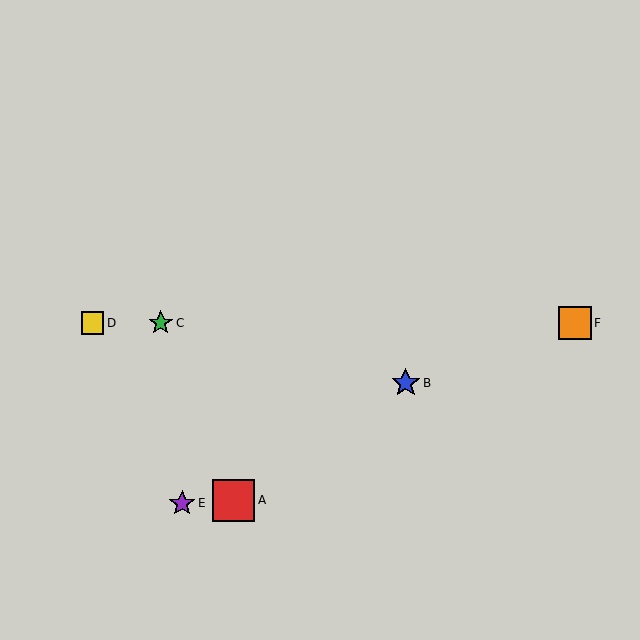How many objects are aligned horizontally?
3 objects (C, D, F) are aligned horizontally.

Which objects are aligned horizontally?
Objects C, D, F are aligned horizontally.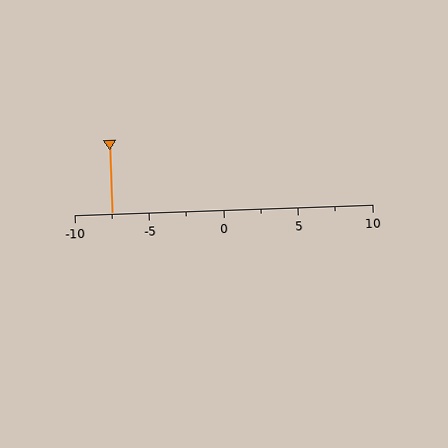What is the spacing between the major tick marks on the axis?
The major ticks are spaced 5 apart.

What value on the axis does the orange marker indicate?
The marker indicates approximately -7.5.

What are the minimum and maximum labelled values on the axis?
The axis runs from -10 to 10.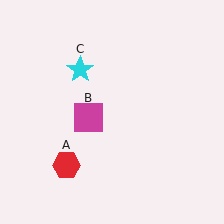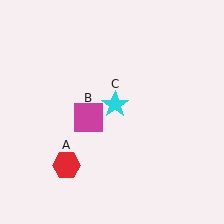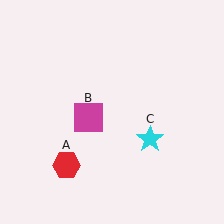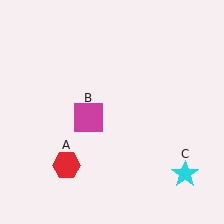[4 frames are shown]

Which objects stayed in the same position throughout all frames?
Red hexagon (object A) and magenta square (object B) remained stationary.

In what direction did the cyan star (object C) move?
The cyan star (object C) moved down and to the right.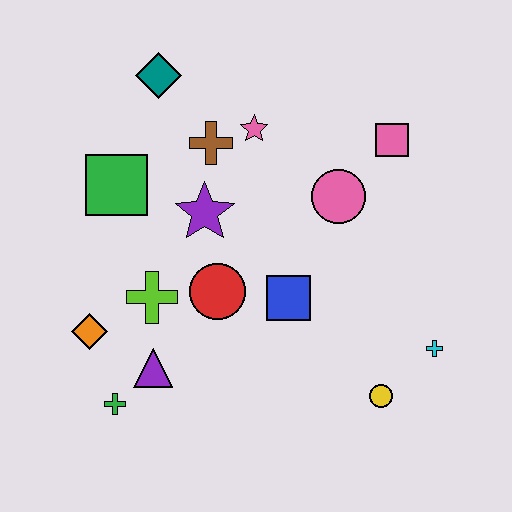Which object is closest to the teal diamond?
The brown cross is closest to the teal diamond.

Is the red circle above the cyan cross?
Yes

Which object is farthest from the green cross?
The pink square is farthest from the green cross.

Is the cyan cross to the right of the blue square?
Yes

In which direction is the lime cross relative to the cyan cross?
The lime cross is to the left of the cyan cross.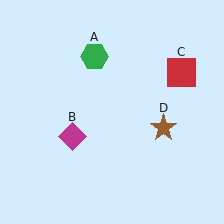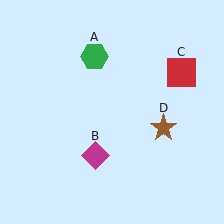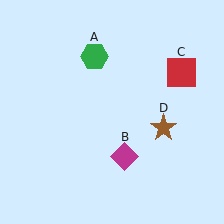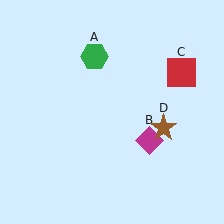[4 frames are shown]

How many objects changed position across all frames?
1 object changed position: magenta diamond (object B).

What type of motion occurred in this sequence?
The magenta diamond (object B) rotated counterclockwise around the center of the scene.